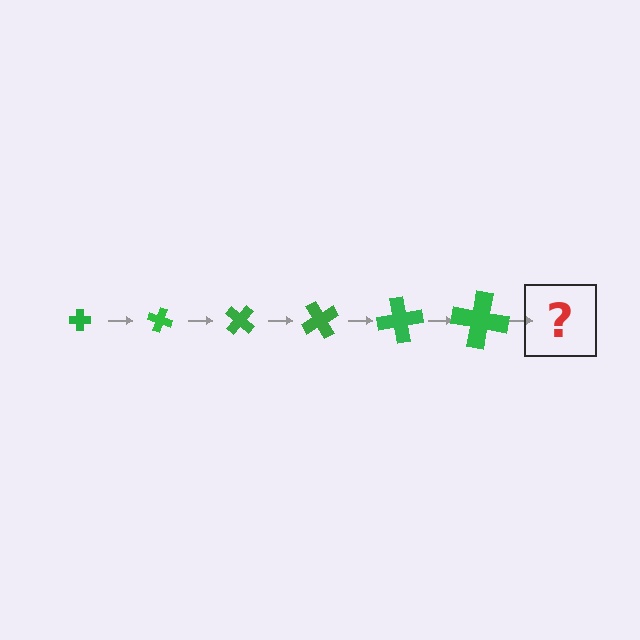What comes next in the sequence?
The next element should be a cross, larger than the previous one and rotated 120 degrees from the start.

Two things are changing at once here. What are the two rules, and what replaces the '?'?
The two rules are that the cross grows larger each step and it rotates 20 degrees each step. The '?' should be a cross, larger than the previous one and rotated 120 degrees from the start.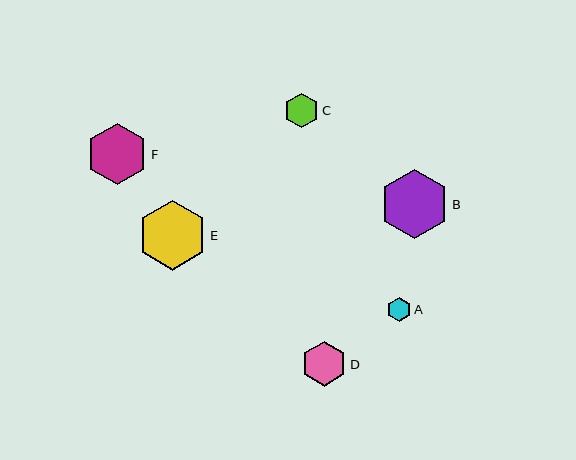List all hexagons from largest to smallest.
From largest to smallest: E, B, F, D, C, A.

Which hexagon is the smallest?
Hexagon A is the smallest with a size of approximately 24 pixels.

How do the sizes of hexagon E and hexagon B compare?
Hexagon E and hexagon B are approximately the same size.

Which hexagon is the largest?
Hexagon E is the largest with a size of approximately 70 pixels.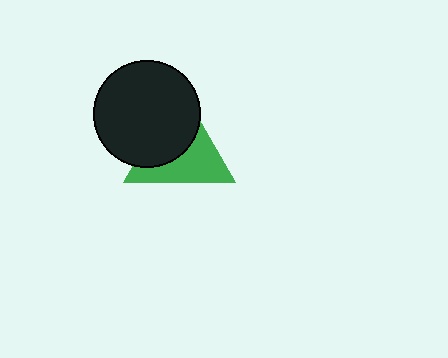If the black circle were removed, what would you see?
You would see the complete green triangle.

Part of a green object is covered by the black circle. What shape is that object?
It is a triangle.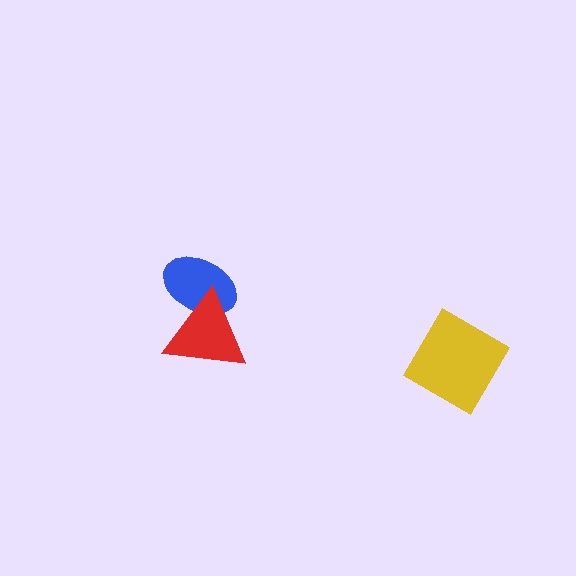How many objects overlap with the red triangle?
1 object overlaps with the red triangle.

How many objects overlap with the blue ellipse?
1 object overlaps with the blue ellipse.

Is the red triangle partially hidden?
No, no other shape covers it.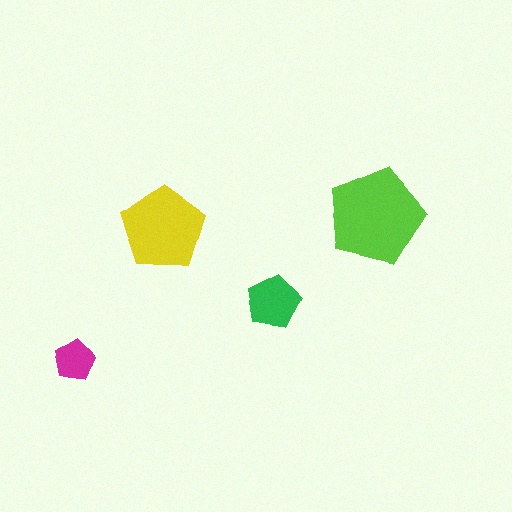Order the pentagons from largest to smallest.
the lime one, the yellow one, the green one, the magenta one.